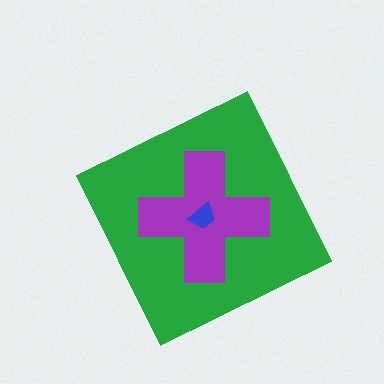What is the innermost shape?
The blue trapezoid.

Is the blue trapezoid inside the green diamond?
Yes.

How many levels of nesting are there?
3.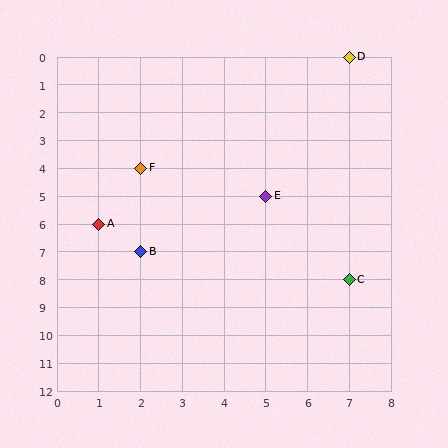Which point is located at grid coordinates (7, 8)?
Point C is at (7, 8).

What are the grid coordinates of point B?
Point B is at grid coordinates (2, 7).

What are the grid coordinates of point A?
Point A is at grid coordinates (1, 6).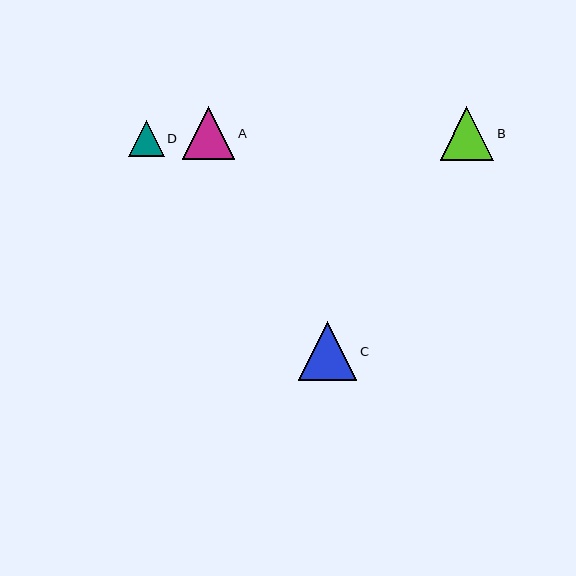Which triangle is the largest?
Triangle C is the largest with a size of approximately 59 pixels.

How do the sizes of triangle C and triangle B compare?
Triangle C and triangle B are approximately the same size.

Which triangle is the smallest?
Triangle D is the smallest with a size of approximately 35 pixels.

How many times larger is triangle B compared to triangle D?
Triangle B is approximately 1.5 times the size of triangle D.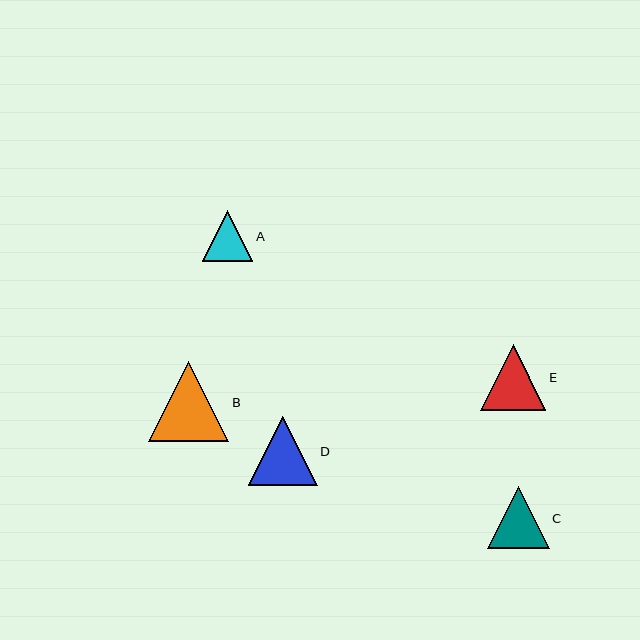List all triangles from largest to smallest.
From largest to smallest: B, D, E, C, A.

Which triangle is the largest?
Triangle B is the largest with a size of approximately 81 pixels.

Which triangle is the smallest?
Triangle A is the smallest with a size of approximately 51 pixels.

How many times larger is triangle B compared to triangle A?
Triangle B is approximately 1.6 times the size of triangle A.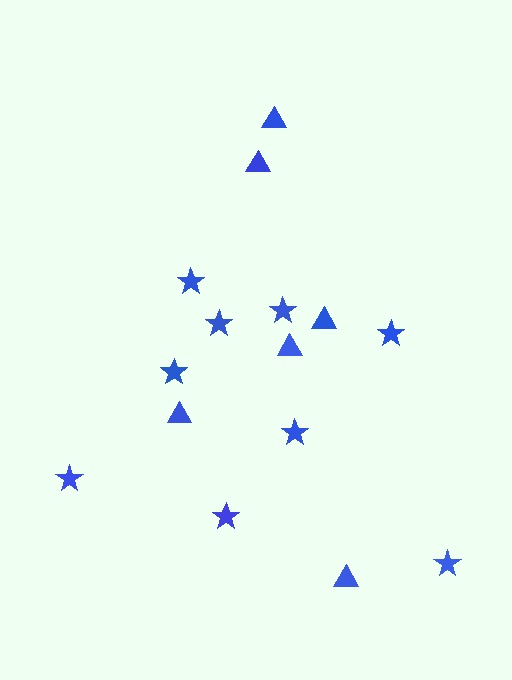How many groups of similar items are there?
There are 2 groups: one group of stars (9) and one group of triangles (6).